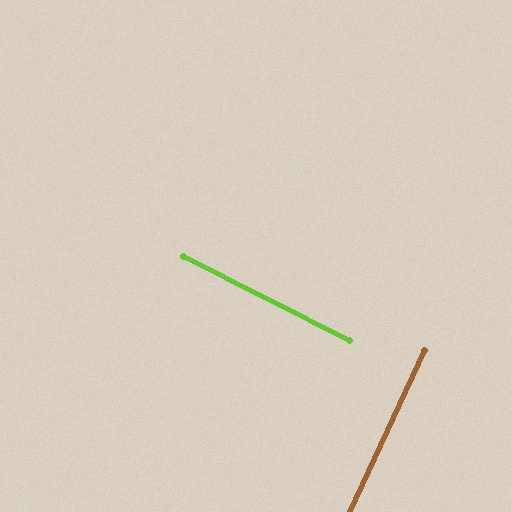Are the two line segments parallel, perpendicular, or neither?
Perpendicular — they meet at approximately 88°.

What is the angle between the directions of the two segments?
Approximately 88 degrees.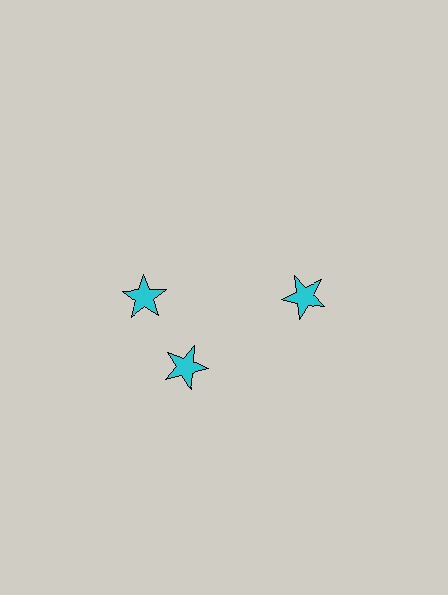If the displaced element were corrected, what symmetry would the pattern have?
It would have 3-fold rotational symmetry — the pattern would map onto itself every 120 degrees.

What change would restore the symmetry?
The symmetry would be restored by rotating it back into even spacing with its neighbors so that all 3 stars sit at equal angles and equal distance from the center.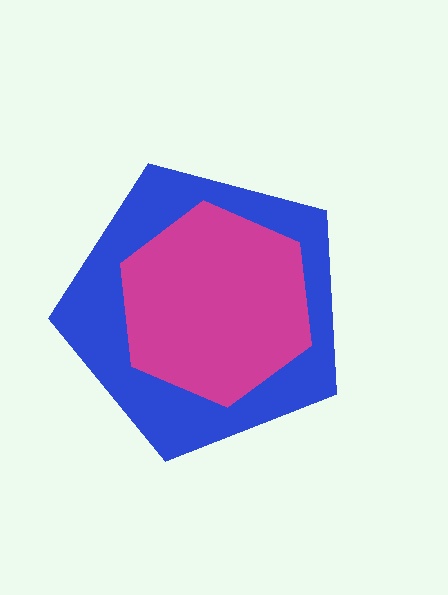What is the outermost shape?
The blue pentagon.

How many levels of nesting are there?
2.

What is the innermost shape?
The magenta hexagon.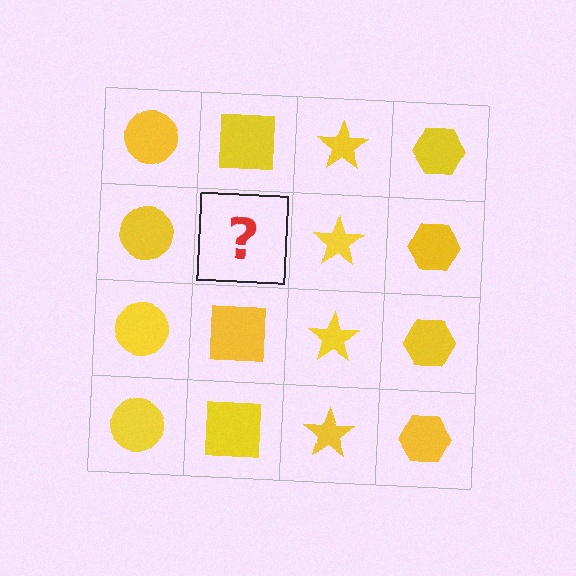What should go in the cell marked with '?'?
The missing cell should contain a yellow square.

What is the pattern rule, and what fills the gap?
The rule is that each column has a consistent shape. The gap should be filled with a yellow square.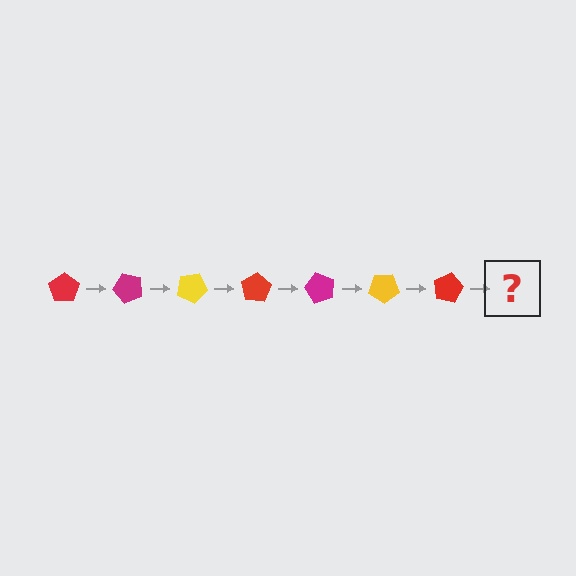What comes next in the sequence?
The next element should be a magenta pentagon, rotated 350 degrees from the start.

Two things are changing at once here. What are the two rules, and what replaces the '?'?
The two rules are that it rotates 50 degrees each step and the color cycles through red, magenta, and yellow. The '?' should be a magenta pentagon, rotated 350 degrees from the start.